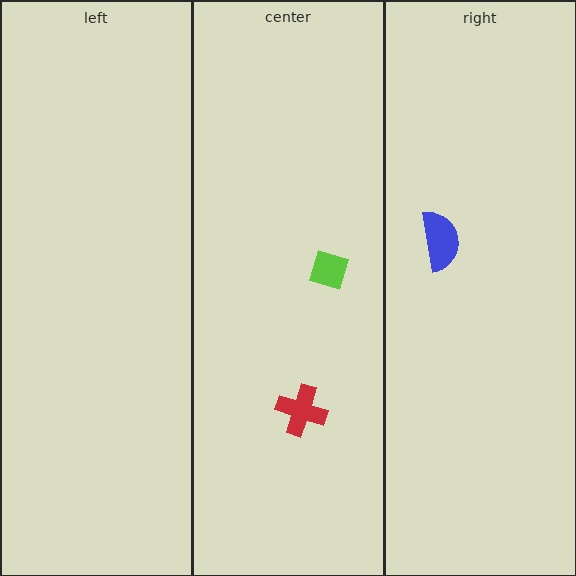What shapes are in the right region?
The blue semicircle.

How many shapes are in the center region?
2.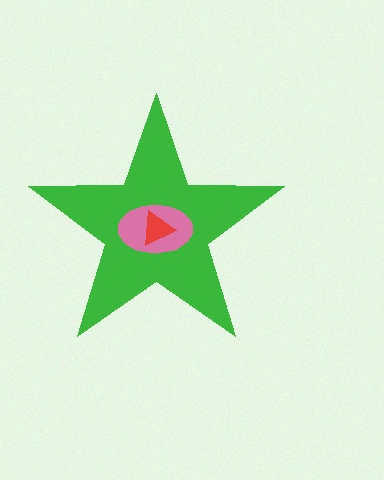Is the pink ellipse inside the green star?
Yes.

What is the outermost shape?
The green star.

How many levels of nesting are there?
3.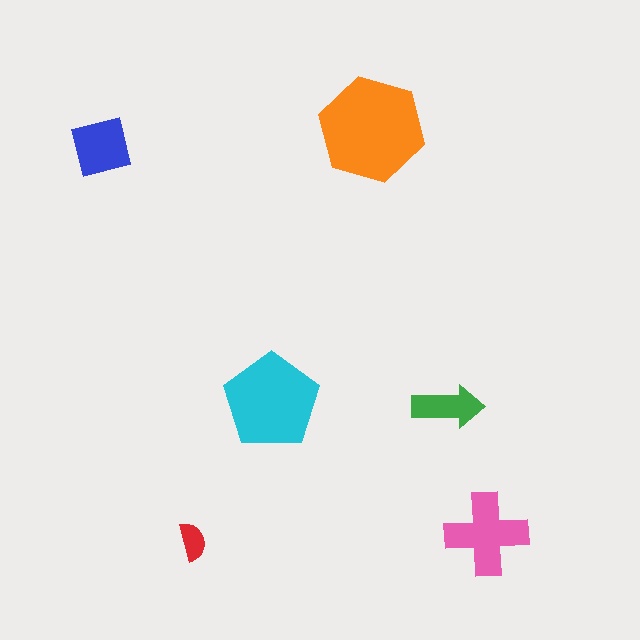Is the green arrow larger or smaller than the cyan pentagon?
Smaller.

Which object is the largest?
The orange hexagon.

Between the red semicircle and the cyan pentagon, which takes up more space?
The cyan pentagon.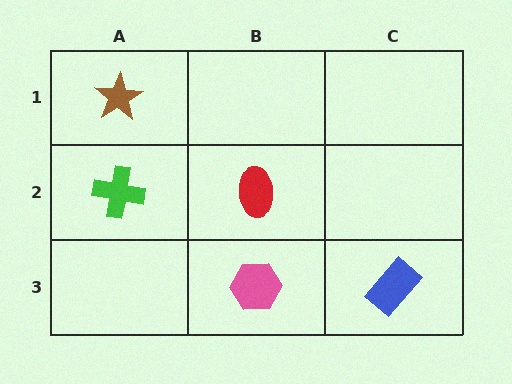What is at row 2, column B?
A red ellipse.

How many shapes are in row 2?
2 shapes.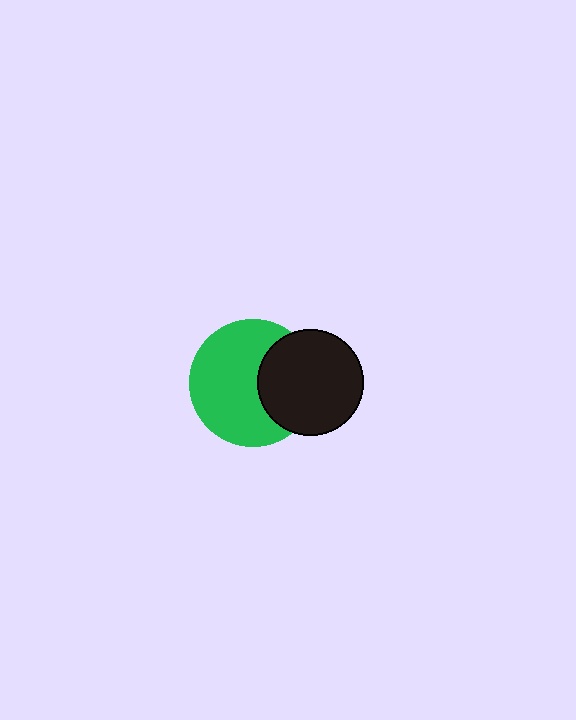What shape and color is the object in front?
The object in front is a black circle.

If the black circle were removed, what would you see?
You would see the complete green circle.